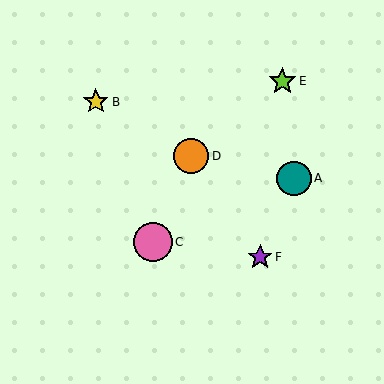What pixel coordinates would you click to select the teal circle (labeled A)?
Click at (294, 178) to select the teal circle A.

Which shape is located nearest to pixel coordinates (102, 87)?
The yellow star (labeled B) at (96, 102) is nearest to that location.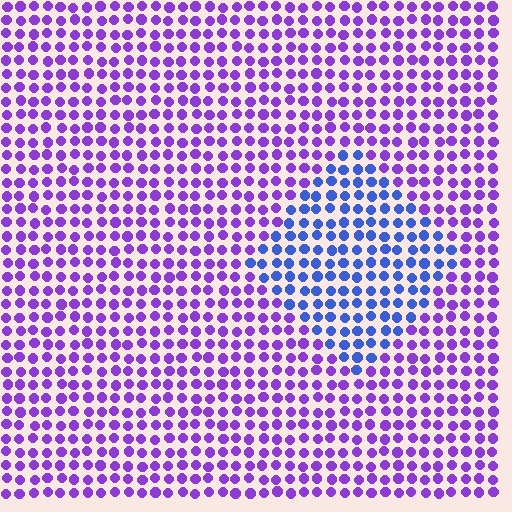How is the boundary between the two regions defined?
The boundary is defined purely by a slight shift in hue (about 46 degrees). Spacing, size, and orientation are identical on both sides.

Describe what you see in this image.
The image is filled with small purple elements in a uniform arrangement. A diamond-shaped region is visible where the elements are tinted to a slightly different hue, forming a subtle color boundary.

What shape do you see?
I see a diamond.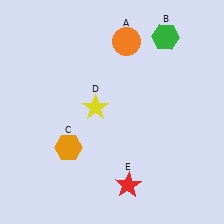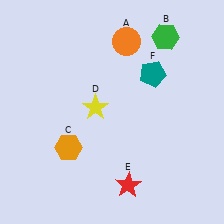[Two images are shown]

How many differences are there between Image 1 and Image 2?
There is 1 difference between the two images.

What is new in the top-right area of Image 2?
A teal pentagon (F) was added in the top-right area of Image 2.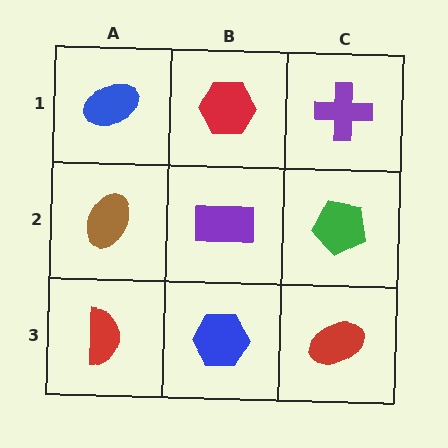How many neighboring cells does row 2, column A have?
3.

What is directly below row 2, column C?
A red ellipse.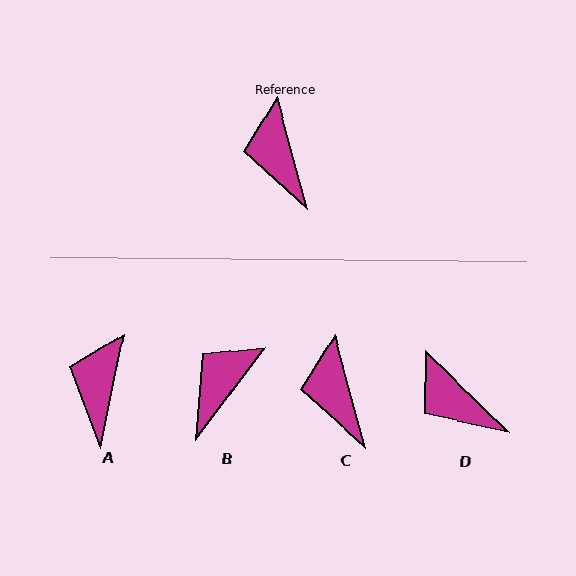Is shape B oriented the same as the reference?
No, it is off by about 52 degrees.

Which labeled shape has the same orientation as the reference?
C.